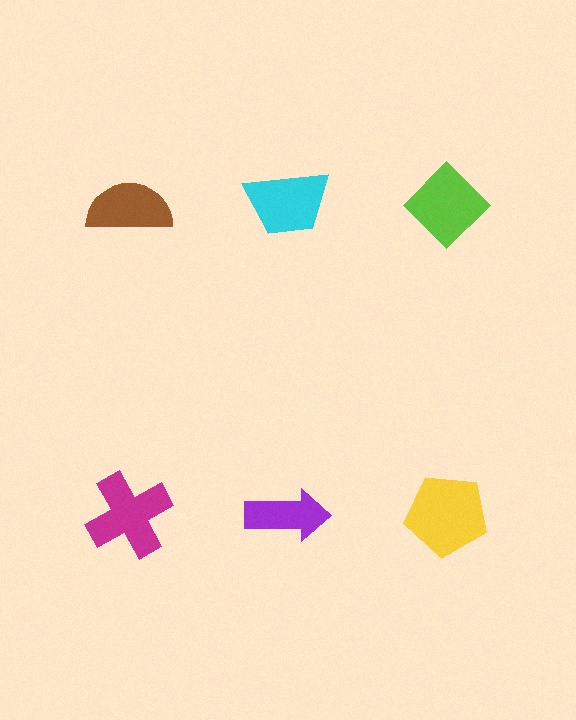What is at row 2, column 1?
A magenta cross.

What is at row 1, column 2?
A cyan trapezoid.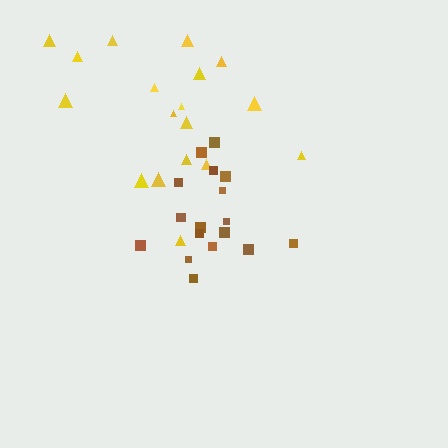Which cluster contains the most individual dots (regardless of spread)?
Yellow (18).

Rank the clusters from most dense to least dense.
brown, yellow.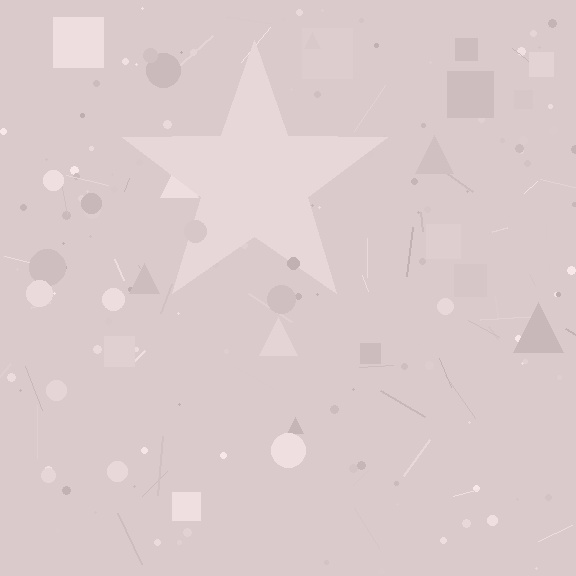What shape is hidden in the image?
A star is hidden in the image.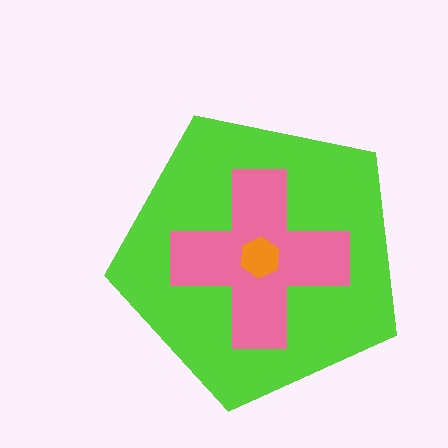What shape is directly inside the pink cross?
The orange hexagon.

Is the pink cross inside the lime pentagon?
Yes.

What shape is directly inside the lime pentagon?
The pink cross.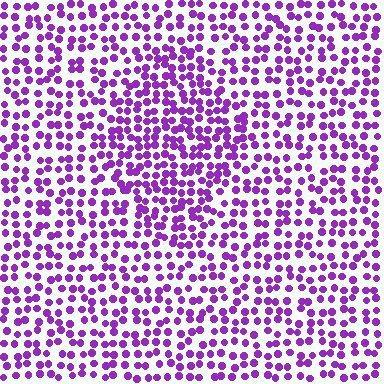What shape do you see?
I see a diamond.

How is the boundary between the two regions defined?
The boundary is defined by a change in element density (approximately 1.5x ratio). All elements are the same color, size, and shape.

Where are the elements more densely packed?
The elements are more densely packed inside the diamond boundary.